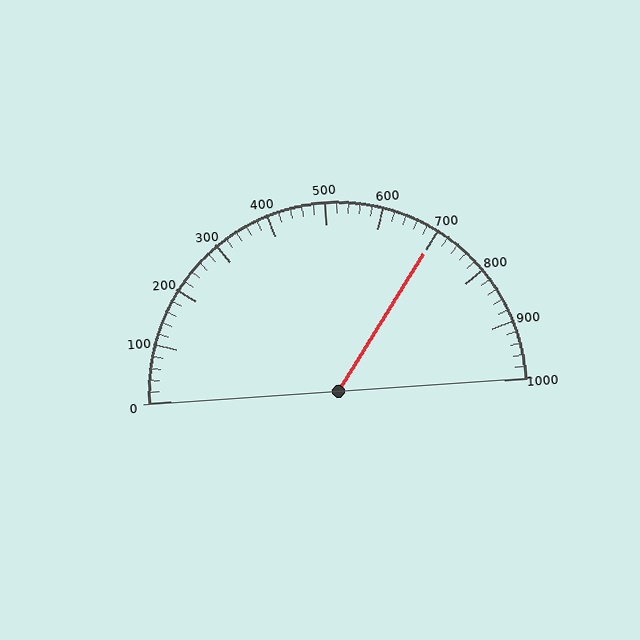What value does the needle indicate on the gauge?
The needle indicates approximately 700.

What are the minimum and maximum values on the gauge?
The gauge ranges from 0 to 1000.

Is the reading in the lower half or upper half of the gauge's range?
The reading is in the upper half of the range (0 to 1000).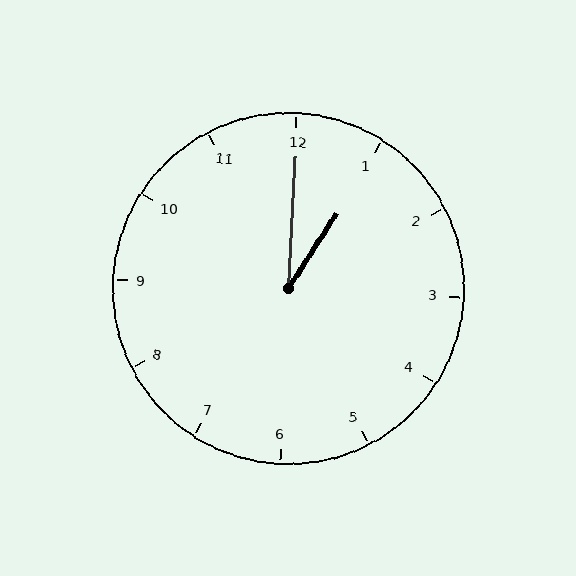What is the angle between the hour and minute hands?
Approximately 30 degrees.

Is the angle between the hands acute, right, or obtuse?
It is acute.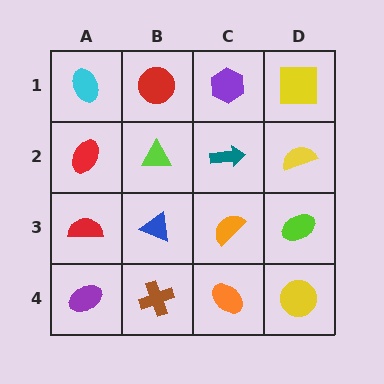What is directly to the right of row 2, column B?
A teal arrow.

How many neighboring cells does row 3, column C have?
4.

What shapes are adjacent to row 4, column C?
An orange semicircle (row 3, column C), a brown cross (row 4, column B), a yellow circle (row 4, column D).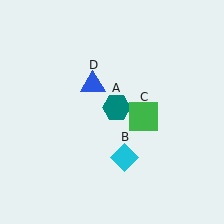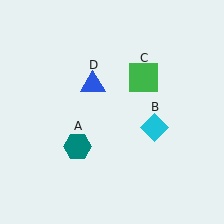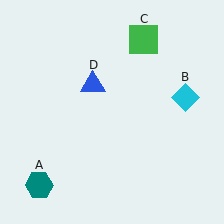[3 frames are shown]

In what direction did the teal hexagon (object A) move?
The teal hexagon (object A) moved down and to the left.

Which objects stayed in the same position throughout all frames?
Blue triangle (object D) remained stationary.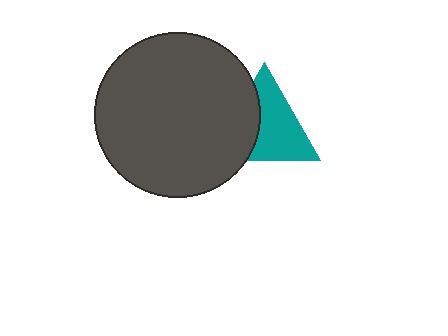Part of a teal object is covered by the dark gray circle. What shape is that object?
It is a triangle.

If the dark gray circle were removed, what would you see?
You would see the complete teal triangle.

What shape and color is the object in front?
The object in front is a dark gray circle.